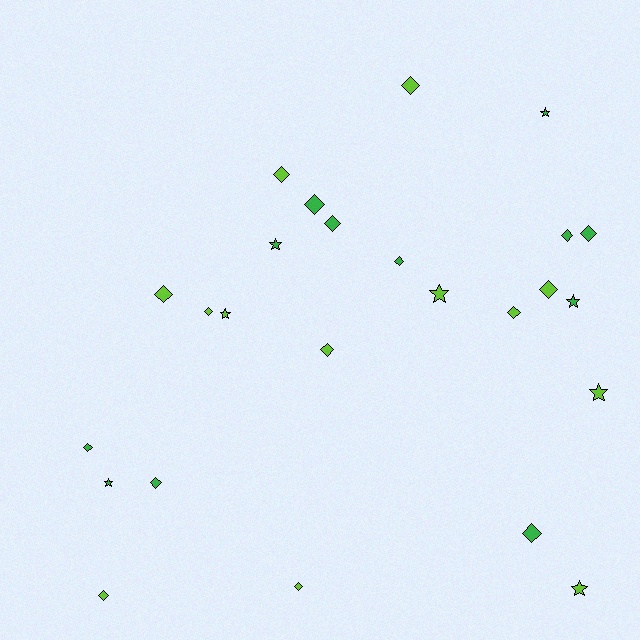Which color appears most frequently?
Lime, with 13 objects.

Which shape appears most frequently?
Diamond, with 17 objects.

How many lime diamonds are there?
There are 9 lime diamonds.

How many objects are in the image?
There are 25 objects.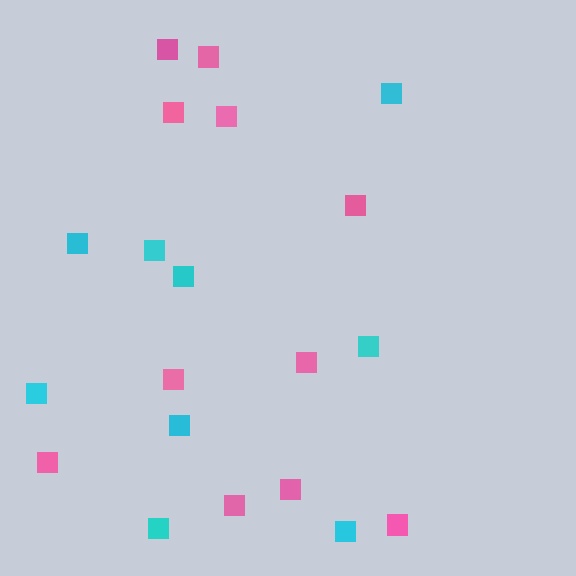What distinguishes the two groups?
There are 2 groups: one group of cyan squares (9) and one group of pink squares (11).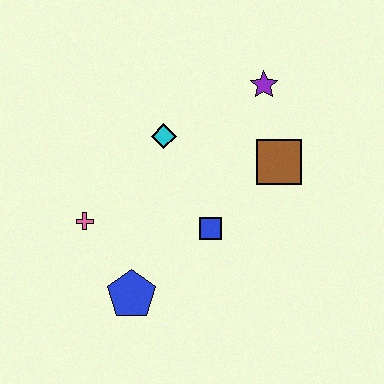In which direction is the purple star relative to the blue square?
The purple star is above the blue square.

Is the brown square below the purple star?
Yes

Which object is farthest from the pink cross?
The purple star is farthest from the pink cross.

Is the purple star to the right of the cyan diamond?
Yes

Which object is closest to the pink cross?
The blue pentagon is closest to the pink cross.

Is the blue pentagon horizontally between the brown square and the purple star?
No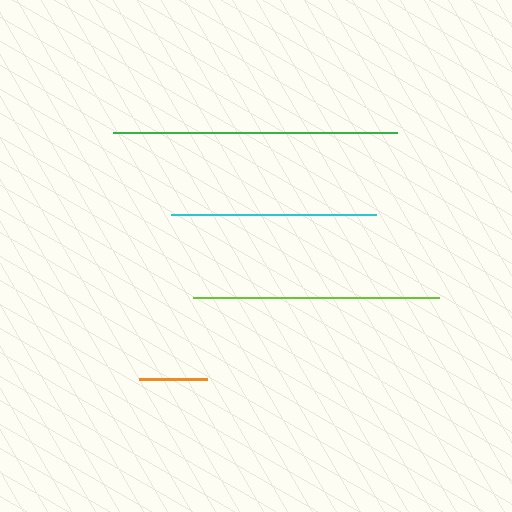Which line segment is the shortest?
The orange line is the shortest at approximately 69 pixels.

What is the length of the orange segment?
The orange segment is approximately 69 pixels long.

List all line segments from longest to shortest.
From longest to shortest: green, lime, cyan, orange.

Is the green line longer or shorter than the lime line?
The green line is longer than the lime line.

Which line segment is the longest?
The green line is the longest at approximately 284 pixels.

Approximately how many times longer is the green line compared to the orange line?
The green line is approximately 4.1 times the length of the orange line.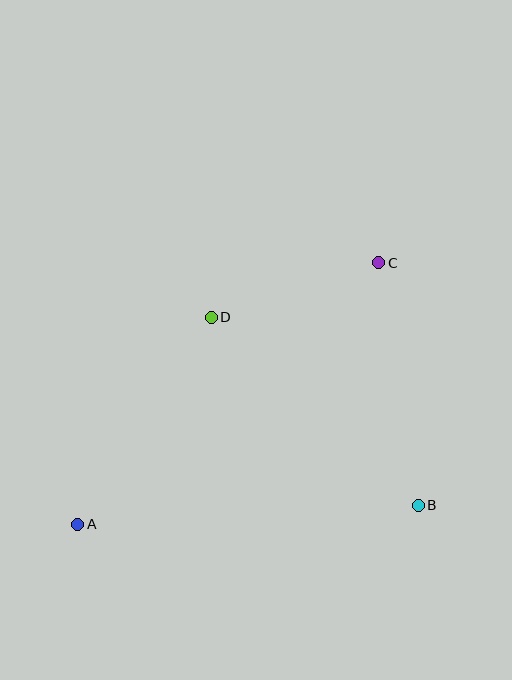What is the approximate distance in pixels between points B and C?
The distance between B and C is approximately 246 pixels.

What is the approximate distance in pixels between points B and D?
The distance between B and D is approximately 280 pixels.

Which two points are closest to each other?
Points C and D are closest to each other.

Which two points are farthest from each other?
Points A and C are farthest from each other.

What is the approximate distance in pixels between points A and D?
The distance between A and D is approximately 246 pixels.